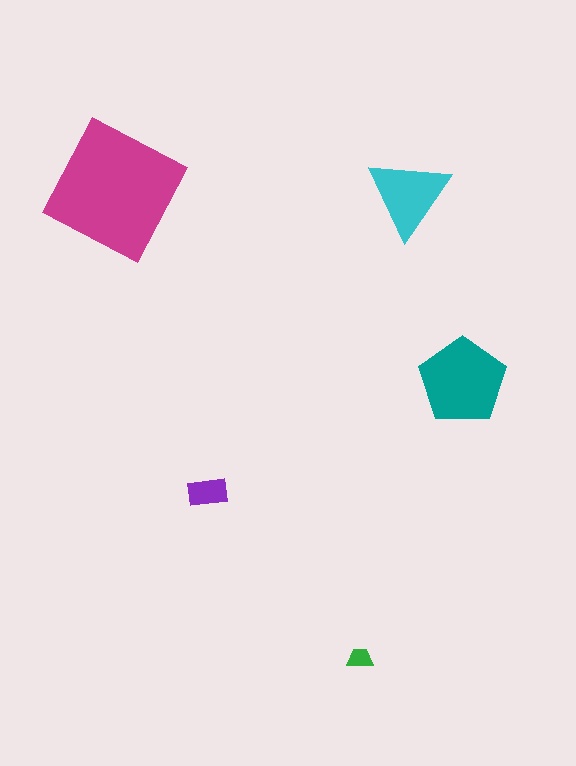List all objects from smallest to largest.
The green trapezoid, the purple rectangle, the cyan triangle, the teal pentagon, the magenta square.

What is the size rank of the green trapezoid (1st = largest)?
5th.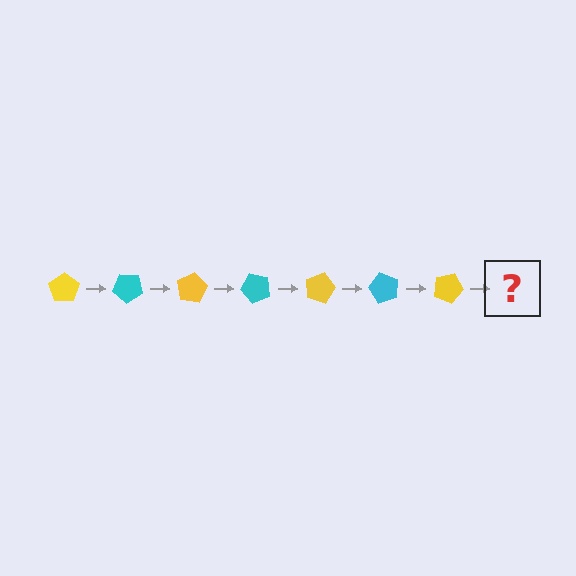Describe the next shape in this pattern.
It should be a cyan pentagon, rotated 280 degrees from the start.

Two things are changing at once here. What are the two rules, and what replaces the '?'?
The two rules are that it rotates 40 degrees each step and the color cycles through yellow and cyan. The '?' should be a cyan pentagon, rotated 280 degrees from the start.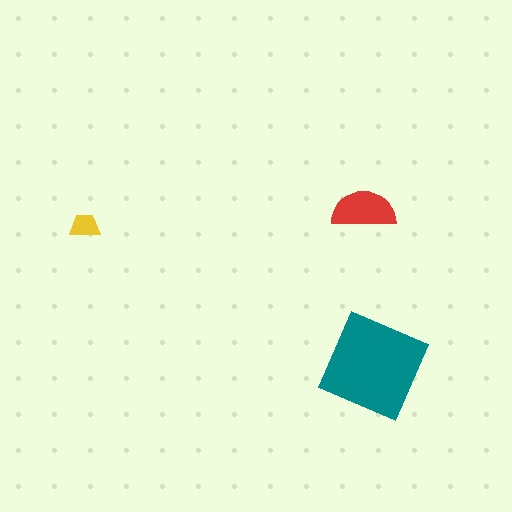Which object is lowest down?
The teal square is bottommost.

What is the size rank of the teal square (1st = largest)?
1st.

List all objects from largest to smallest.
The teal square, the red semicircle, the yellow trapezoid.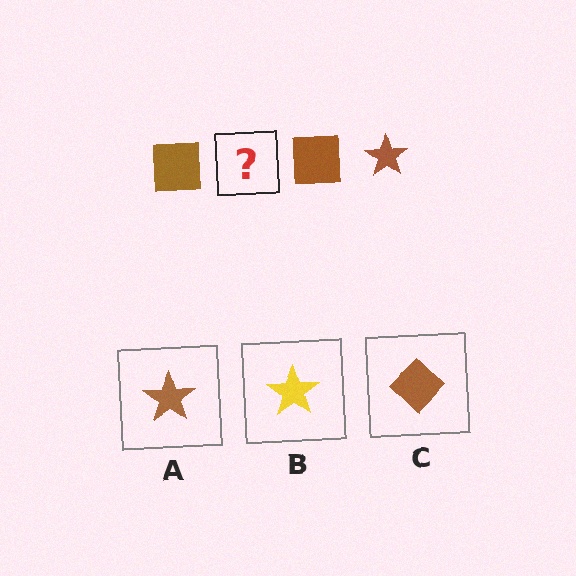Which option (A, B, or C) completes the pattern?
A.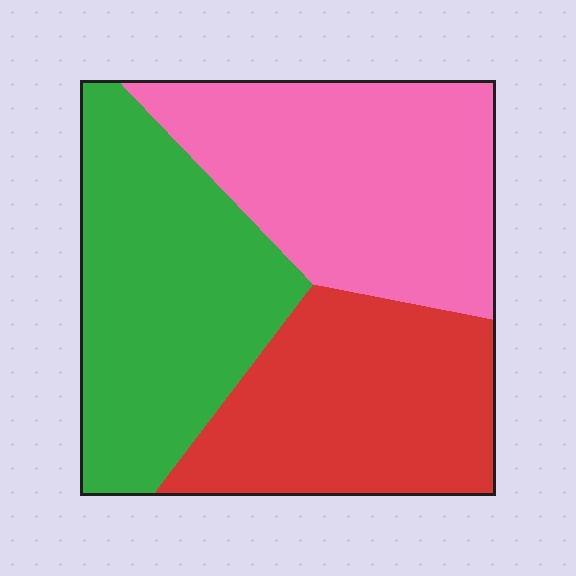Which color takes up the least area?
Red, at roughly 30%.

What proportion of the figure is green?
Green covers roughly 35% of the figure.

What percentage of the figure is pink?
Pink takes up about one third (1/3) of the figure.